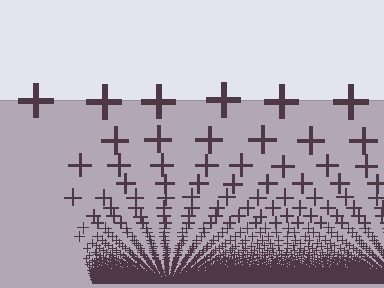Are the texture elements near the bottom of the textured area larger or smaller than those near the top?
Smaller. The gradient is inverted — elements near the bottom are smaller and denser.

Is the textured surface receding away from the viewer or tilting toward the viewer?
The surface appears to tilt toward the viewer. Texture elements get larger and sparser toward the top.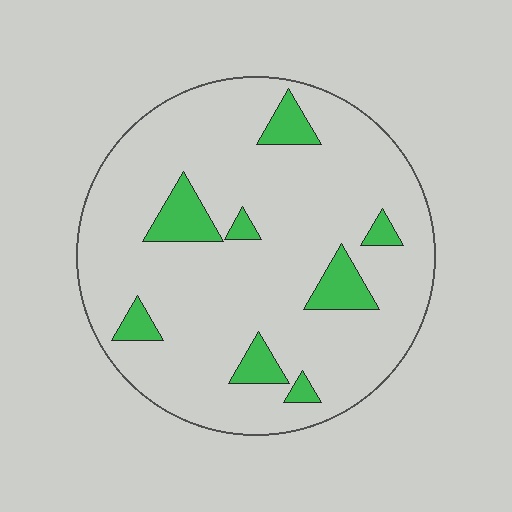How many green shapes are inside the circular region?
8.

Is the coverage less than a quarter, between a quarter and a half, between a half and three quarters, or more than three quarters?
Less than a quarter.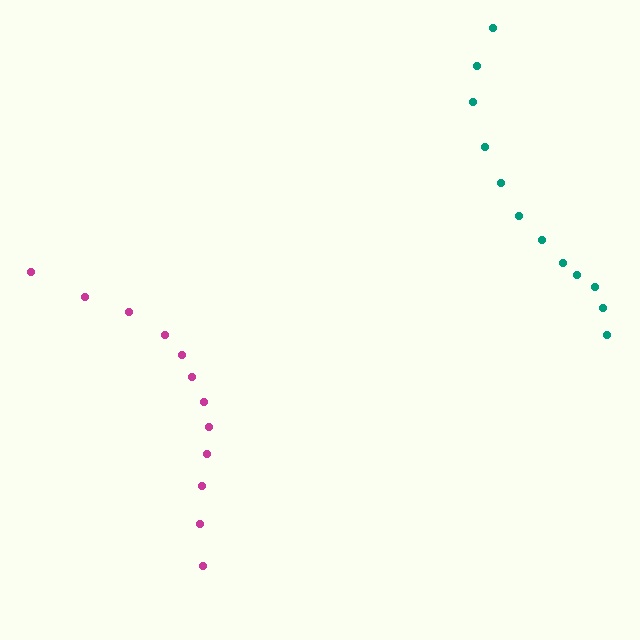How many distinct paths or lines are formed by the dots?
There are 2 distinct paths.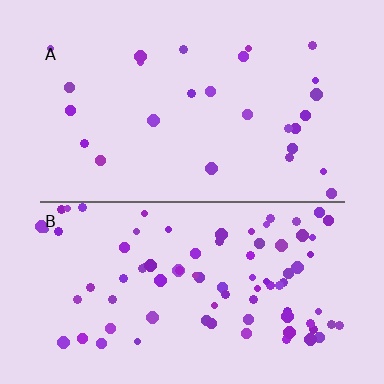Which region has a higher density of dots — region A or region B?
B (the bottom).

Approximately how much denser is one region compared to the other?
Approximately 3.2× — region B over region A.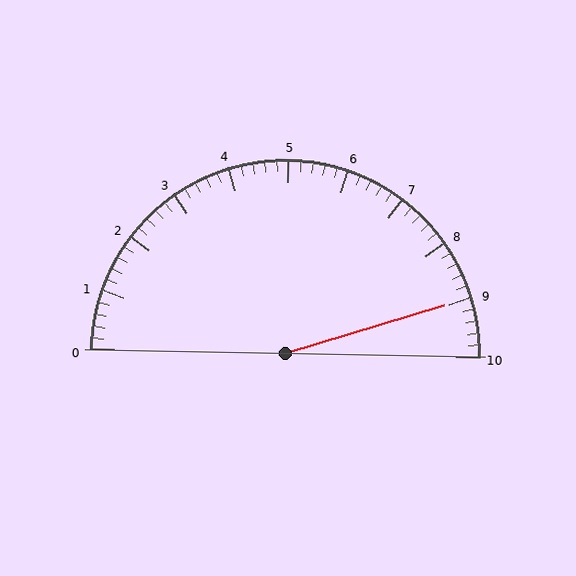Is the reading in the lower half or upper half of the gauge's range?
The reading is in the upper half of the range (0 to 10).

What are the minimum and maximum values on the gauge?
The gauge ranges from 0 to 10.